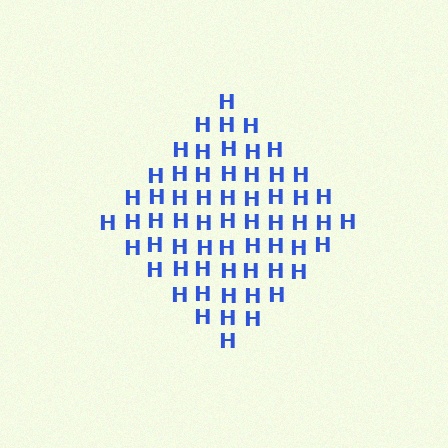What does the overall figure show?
The overall figure shows a diamond.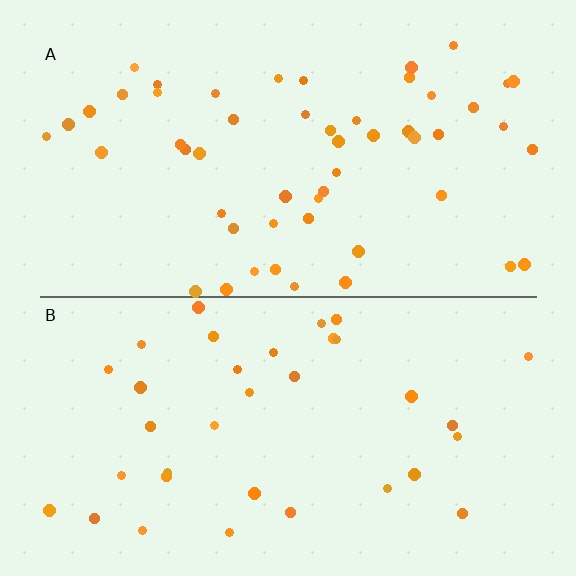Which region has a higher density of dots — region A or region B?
A (the top).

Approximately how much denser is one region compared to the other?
Approximately 1.5× — region A over region B.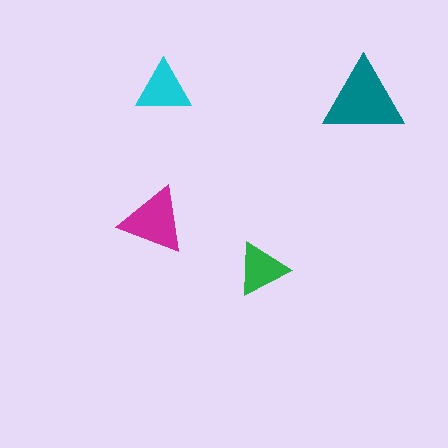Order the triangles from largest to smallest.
the teal one, the magenta one, the cyan one, the green one.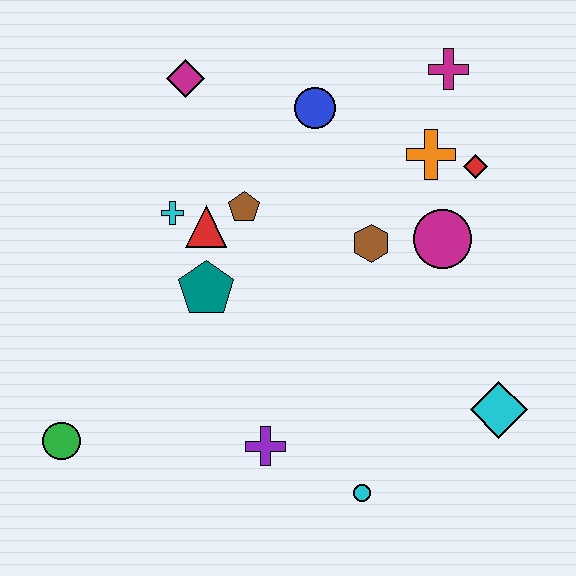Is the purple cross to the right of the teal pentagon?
Yes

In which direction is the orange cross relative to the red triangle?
The orange cross is to the right of the red triangle.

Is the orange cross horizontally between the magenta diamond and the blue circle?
No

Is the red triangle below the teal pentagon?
No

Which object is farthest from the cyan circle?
The magenta diamond is farthest from the cyan circle.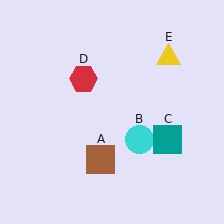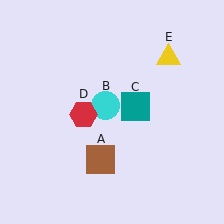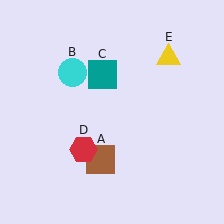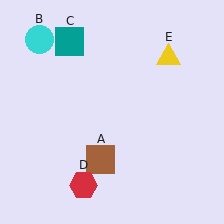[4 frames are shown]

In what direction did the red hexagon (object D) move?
The red hexagon (object D) moved down.